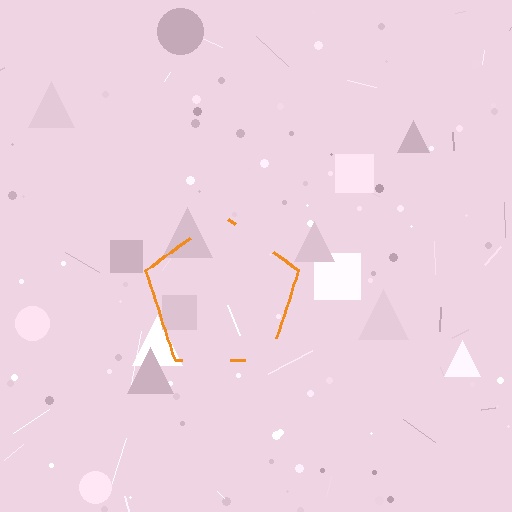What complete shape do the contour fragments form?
The contour fragments form a pentagon.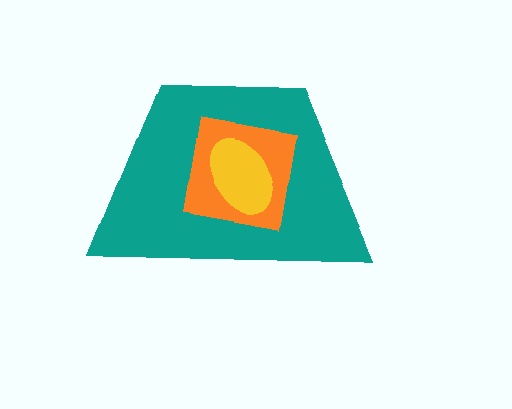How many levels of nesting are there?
3.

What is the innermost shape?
The yellow ellipse.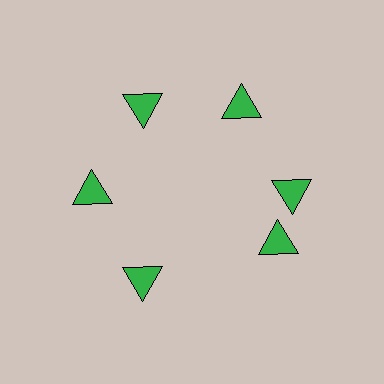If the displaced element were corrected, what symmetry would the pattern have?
It would have 6-fold rotational symmetry — the pattern would map onto itself every 60 degrees.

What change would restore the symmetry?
The symmetry would be restored by rotating it back into even spacing with its neighbors so that all 6 triangles sit at equal angles and equal distance from the center.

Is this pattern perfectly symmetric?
No. The 6 green triangles are arranged in a ring, but one element near the 5 o'clock position is rotated out of alignment along the ring, breaking the 6-fold rotational symmetry.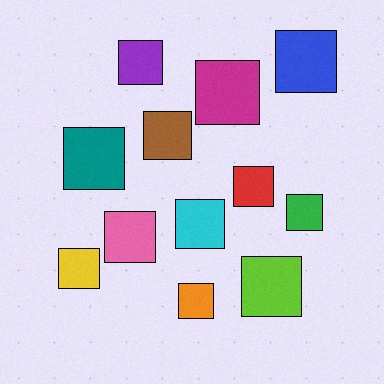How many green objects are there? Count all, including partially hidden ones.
There is 1 green object.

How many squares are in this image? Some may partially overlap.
There are 12 squares.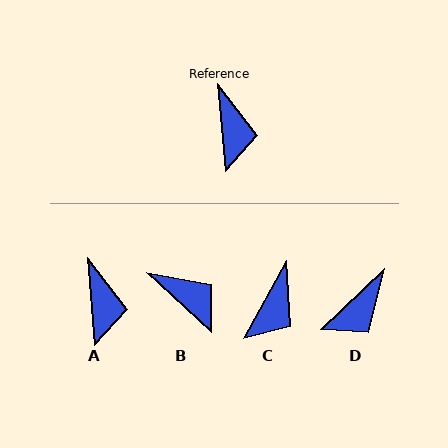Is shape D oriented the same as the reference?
No, it is off by about 52 degrees.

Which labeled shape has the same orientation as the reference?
A.